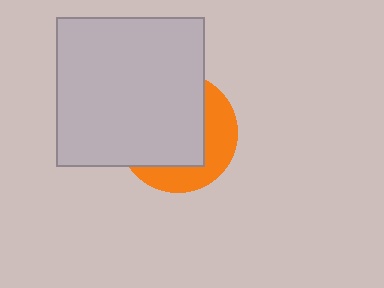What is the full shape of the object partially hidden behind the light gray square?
The partially hidden object is an orange circle.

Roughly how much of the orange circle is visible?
A small part of it is visible (roughly 35%).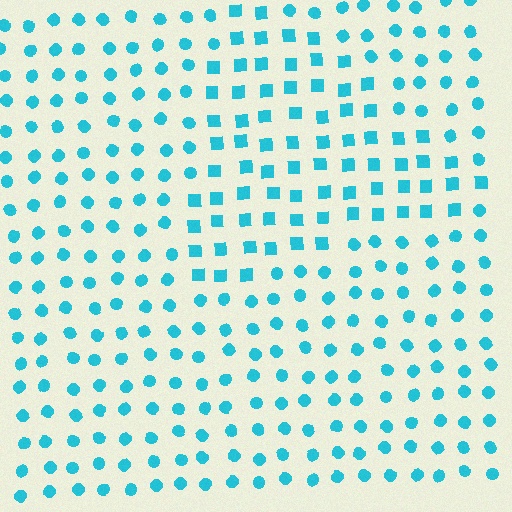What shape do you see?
I see a triangle.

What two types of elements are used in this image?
The image uses squares inside the triangle region and circles outside it.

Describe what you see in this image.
The image is filled with small cyan elements arranged in a uniform grid. A triangle-shaped region contains squares, while the surrounding area contains circles. The boundary is defined purely by the change in element shape.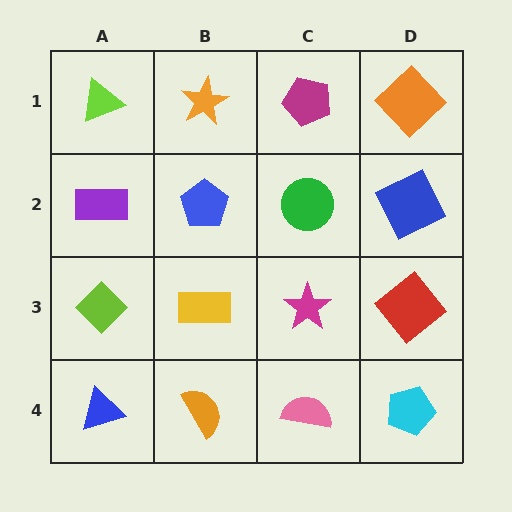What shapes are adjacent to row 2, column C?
A magenta pentagon (row 1, column C), a magenta star (row 3, column C), a blue pentagon (row 2, column B), a blue square (row 2, column D).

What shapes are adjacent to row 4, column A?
A lime diamond (row 3, column A), an orange semicircle (row 4, column B).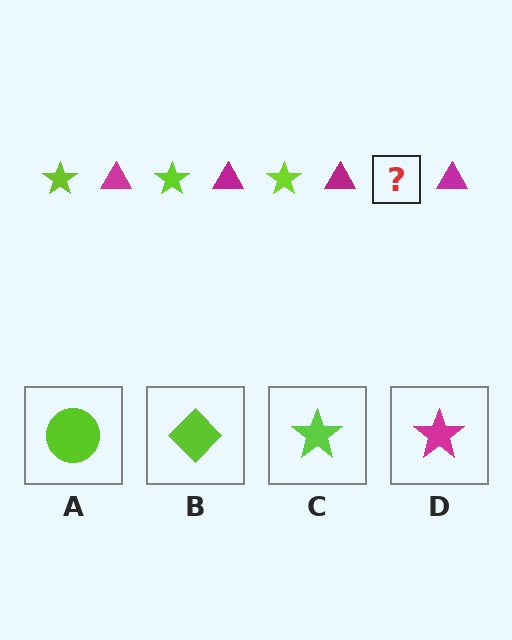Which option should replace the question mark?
Option C.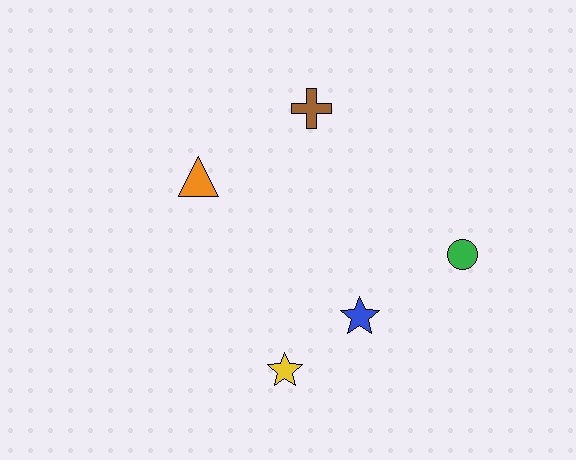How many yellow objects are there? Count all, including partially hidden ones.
There is 1 yellow object.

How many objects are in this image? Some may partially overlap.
There are 5 objects.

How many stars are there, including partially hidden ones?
There are 2 stars.